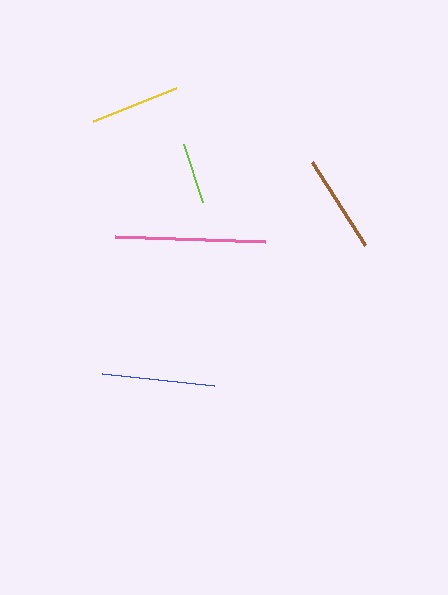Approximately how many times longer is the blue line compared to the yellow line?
The blue line is approximately 1.3 times the length of the yellow line.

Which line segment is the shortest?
The lime line is the shortest at approximately 61 pixels.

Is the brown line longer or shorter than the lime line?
The brown line is longer than the lime line.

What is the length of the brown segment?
The brown segment is approximately 99 pixels long.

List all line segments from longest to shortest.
From longest to shortest: pink, blue, brown, yellow, lime.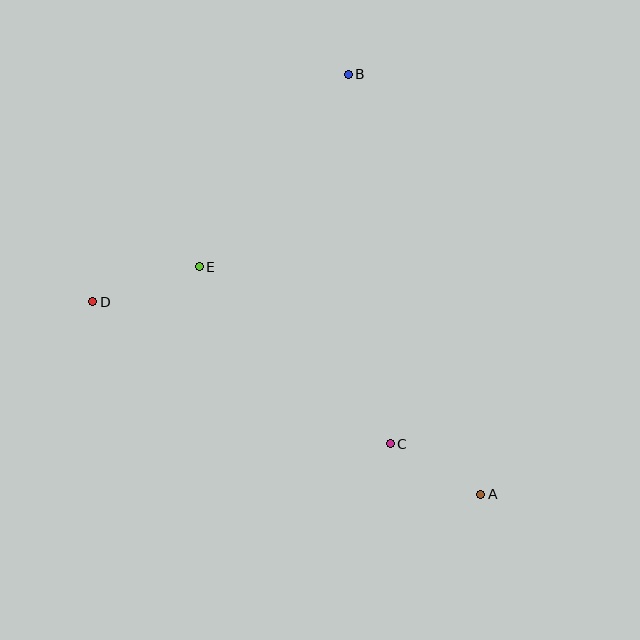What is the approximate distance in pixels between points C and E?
The distance between C and E is approximately 260 pixels.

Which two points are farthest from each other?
Points A and B are farthest from each other.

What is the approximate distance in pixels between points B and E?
The distance between B and E is approximately 243 pixels.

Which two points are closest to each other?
Points A and C are closest to each other.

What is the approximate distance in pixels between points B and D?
The distance between B and D is approximately 342 pixels.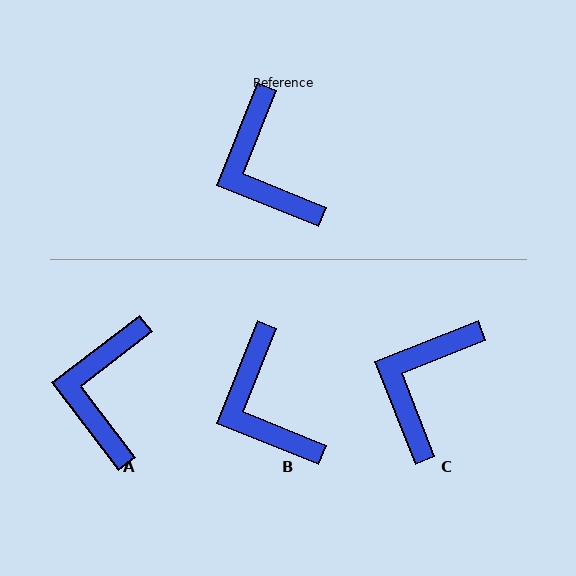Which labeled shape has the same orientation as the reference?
B.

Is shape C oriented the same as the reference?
No, it is off by about 47 degrees.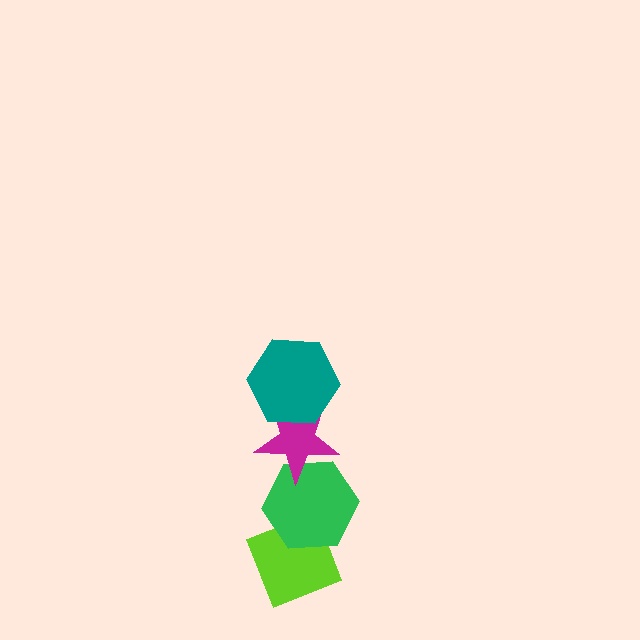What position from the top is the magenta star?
The magenta star is 2nd from the top.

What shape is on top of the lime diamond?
The green hexagon is on top of the lime diamond.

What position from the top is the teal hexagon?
The teal hexagon is 1st from the top.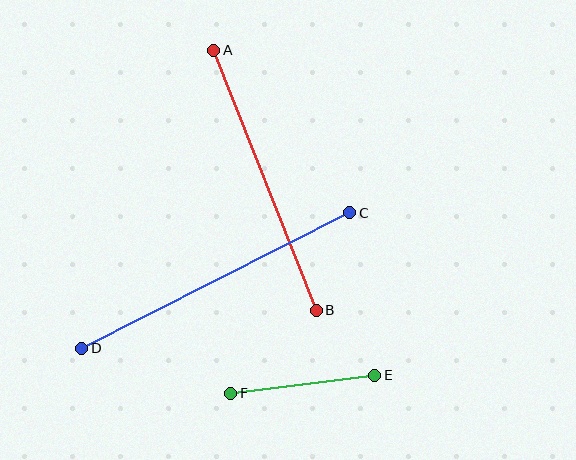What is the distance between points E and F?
The distance is approximately 145 pixels.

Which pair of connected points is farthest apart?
Points C and D are farthest apart.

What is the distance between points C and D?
The distance is approximately 301 pixels.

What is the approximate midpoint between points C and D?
The midpoint is at approximately (216, 281) pixels.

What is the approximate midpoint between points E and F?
The midpoint is at approximately (303, 384) pixels.